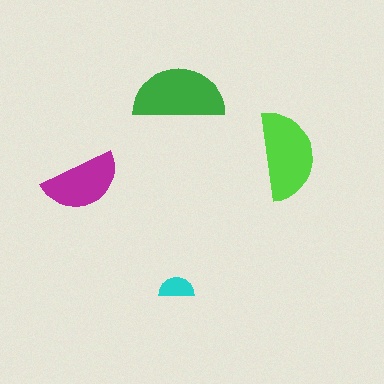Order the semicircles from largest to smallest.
the green one, the lime one, the magenta one, the cyan one.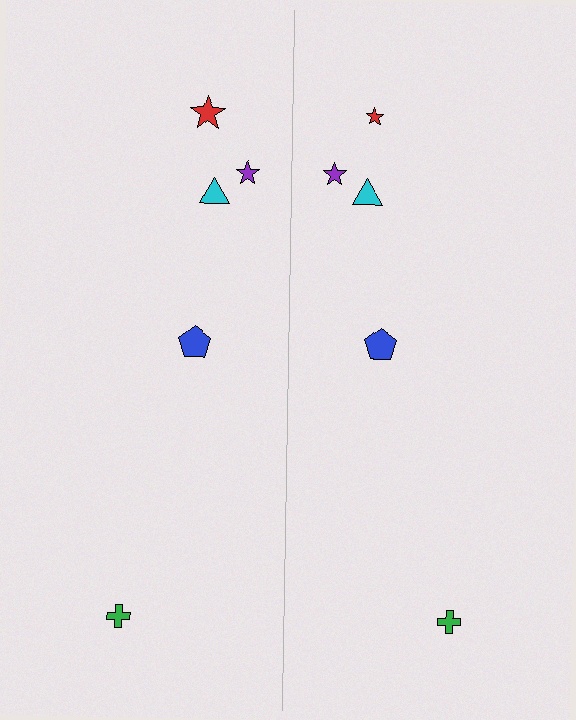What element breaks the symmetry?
The red star on the right side has a different size than its mirror counterpart.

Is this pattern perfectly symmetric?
No, the pattern is not perfectly symmetric. The red star on the right side has a different size than its mirror counterpart.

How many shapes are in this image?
There are 10 shapes in this image.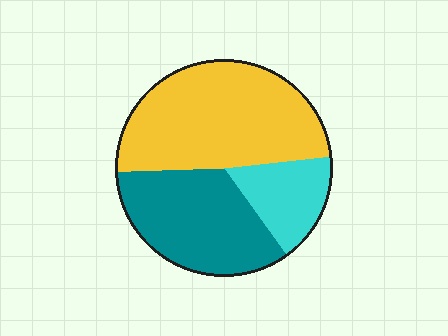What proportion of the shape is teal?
Teal covers roughly 35% of the shape.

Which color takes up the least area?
Cyan, at roughly 15%.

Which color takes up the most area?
Yellow, at roughly 50%.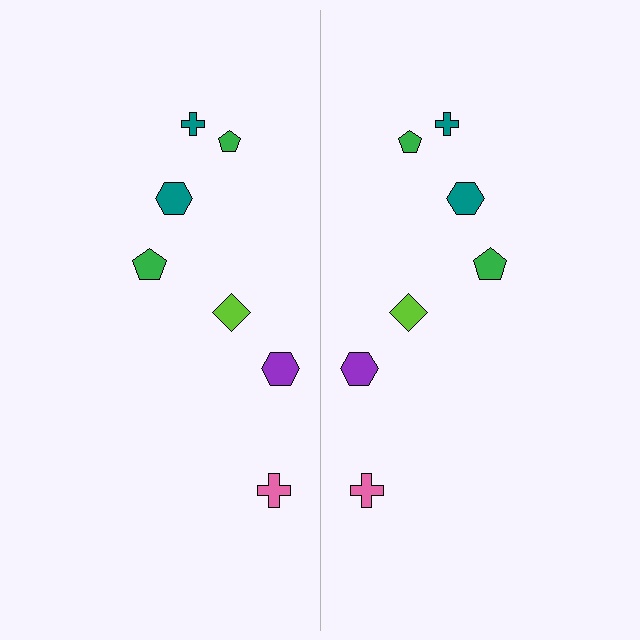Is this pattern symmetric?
Yes, this pattern has bilateral (reflection) symmetry.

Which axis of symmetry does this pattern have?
The pattern has a vertical axis of symmetry running through the center of the image.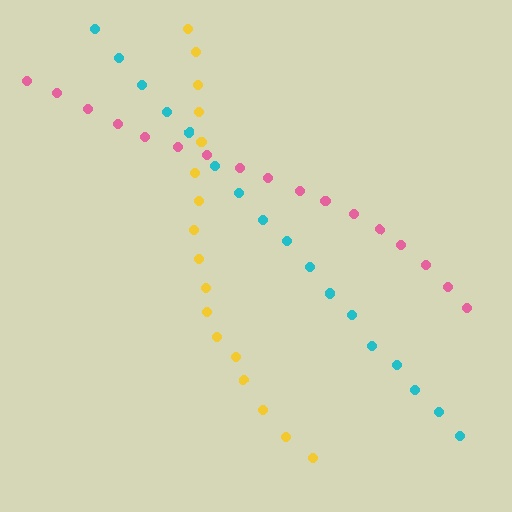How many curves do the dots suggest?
There are 3 distinct paths.